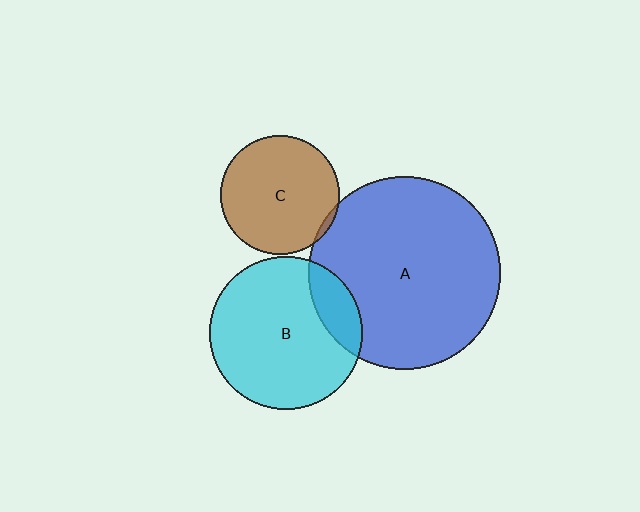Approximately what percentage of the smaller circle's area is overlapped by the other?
Approximately 15%.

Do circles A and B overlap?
Yes.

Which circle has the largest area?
Circle A (blue).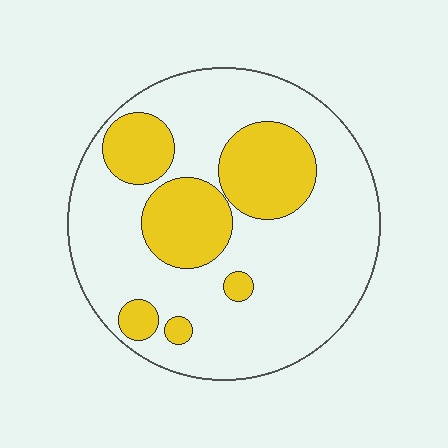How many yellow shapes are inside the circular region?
6.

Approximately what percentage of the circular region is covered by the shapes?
Approximately 25%.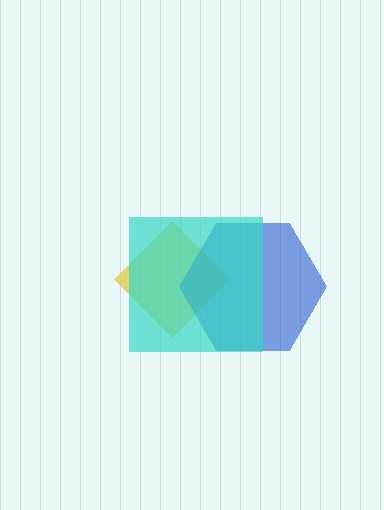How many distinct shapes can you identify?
There are 3 distinct shapes: a yellow diamond, a blue hexagon, a cyan square.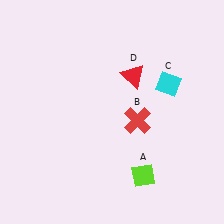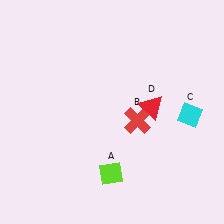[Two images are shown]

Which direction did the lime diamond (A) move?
The lime diamond (A) moved left.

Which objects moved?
The objects that moved are: the lime diamond (A), the cyan diamond (C), the red triangle (D).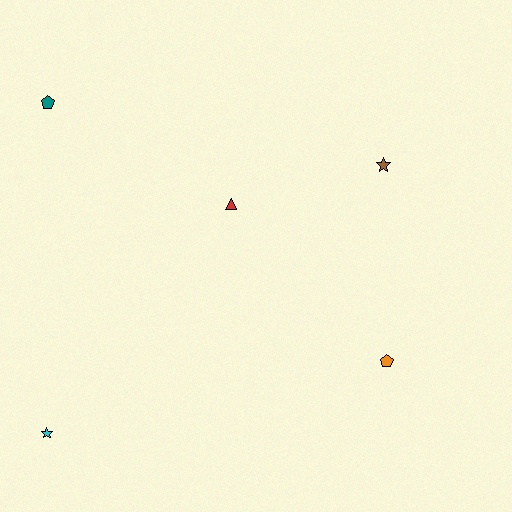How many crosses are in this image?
There are no crosses.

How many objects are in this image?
There are 5 objects.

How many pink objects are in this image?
There are no pink objects.